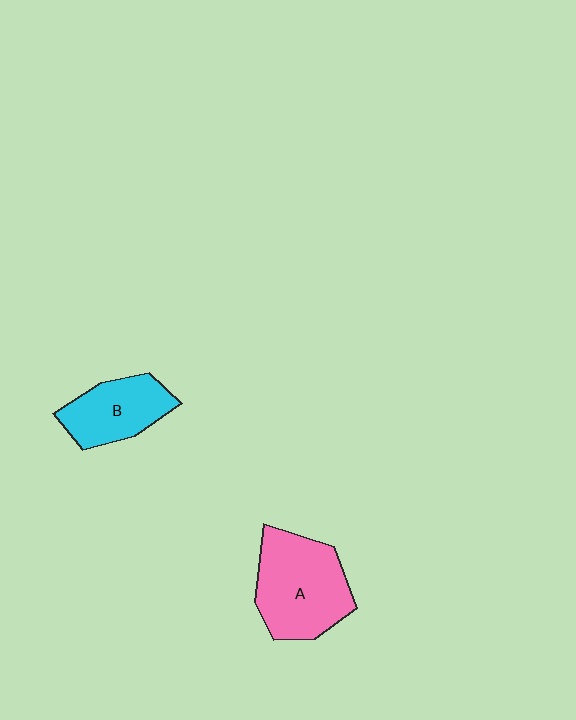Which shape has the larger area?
Shape A (pink).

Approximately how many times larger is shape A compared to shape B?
Approximately 1.5 times.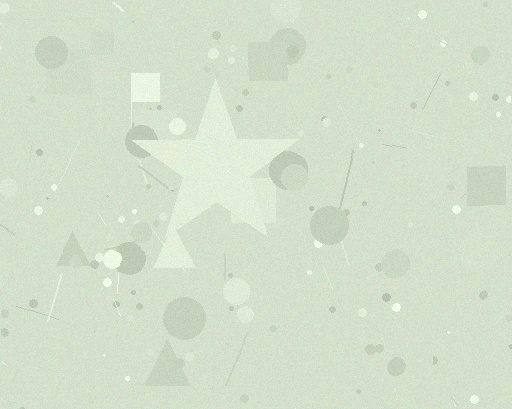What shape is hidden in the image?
A star is hidden in the image.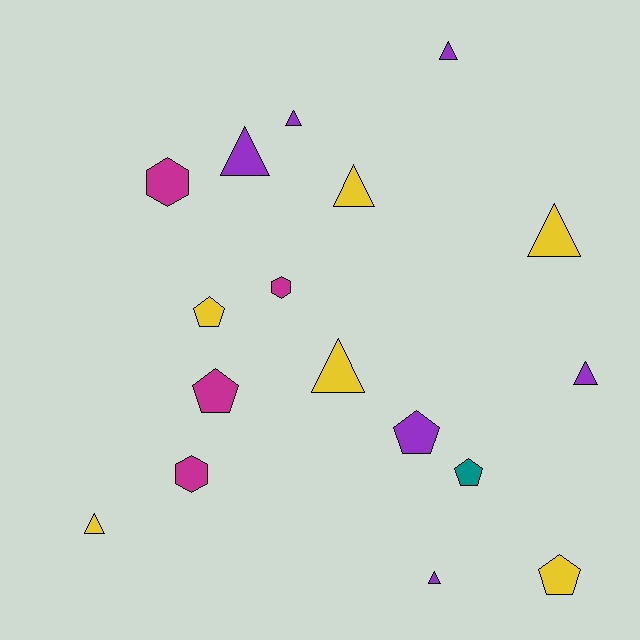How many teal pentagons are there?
There is 1 teal pentagon.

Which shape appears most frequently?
Triangle, with 9 objects.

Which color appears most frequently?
Purple, with 6 objects.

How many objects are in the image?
There are 17 objects.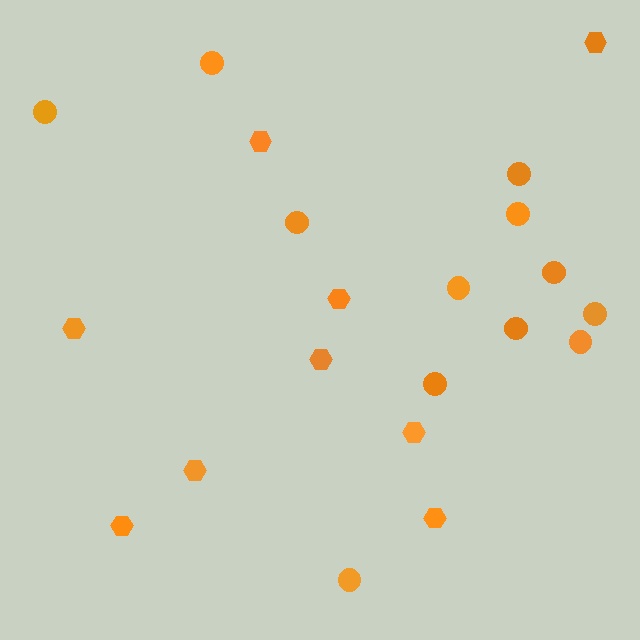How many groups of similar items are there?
There are 2 groups: one group of hexagons (9) and one group of circles (12).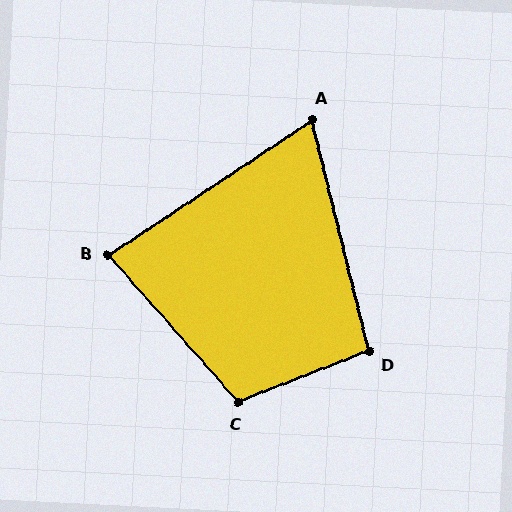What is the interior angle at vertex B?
Approximately 82 degrees (acute).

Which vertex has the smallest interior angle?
A, at approximately 70 degrees.